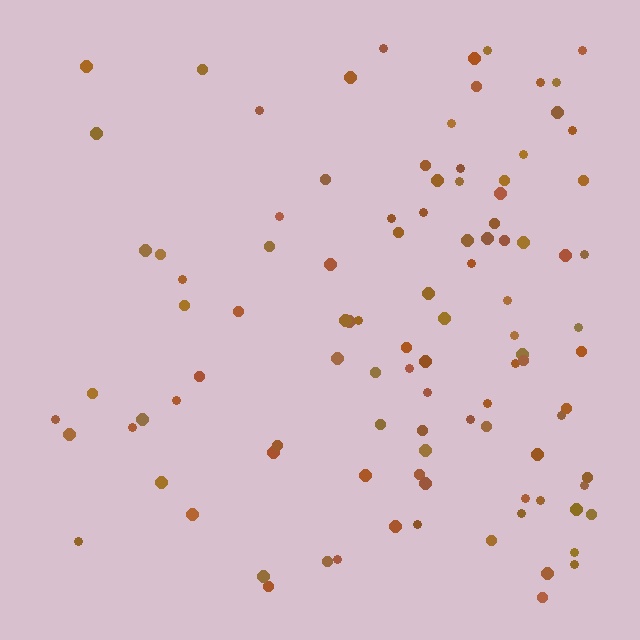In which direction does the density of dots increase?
From left to right, with the right side densest.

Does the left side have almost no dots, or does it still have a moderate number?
Still a moderate number, just noticeably fewer than the right.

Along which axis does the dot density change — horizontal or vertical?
Horizontal.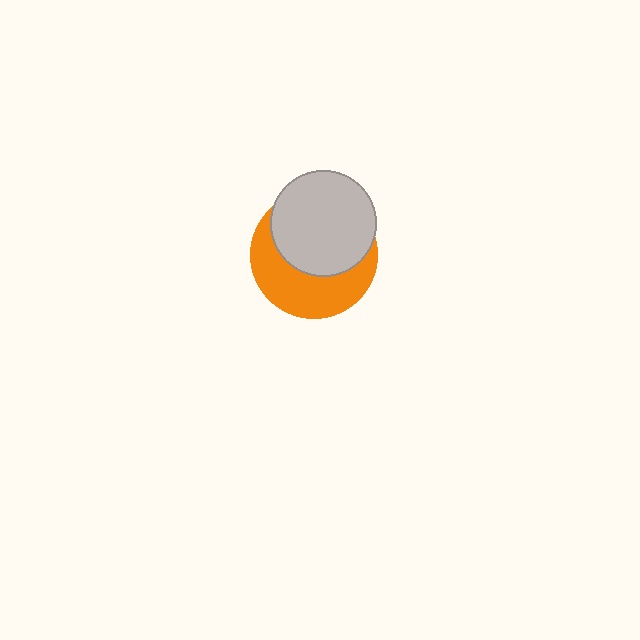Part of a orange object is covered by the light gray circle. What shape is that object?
It is a circle.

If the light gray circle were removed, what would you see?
You would see the complete orange circle.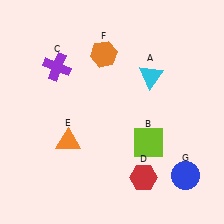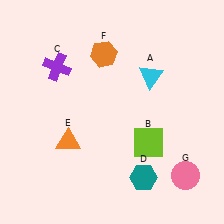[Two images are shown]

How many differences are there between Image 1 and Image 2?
There are 2 differences between the two images.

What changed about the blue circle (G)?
In Image 1, G is blue. In Image 2, it changed to pink.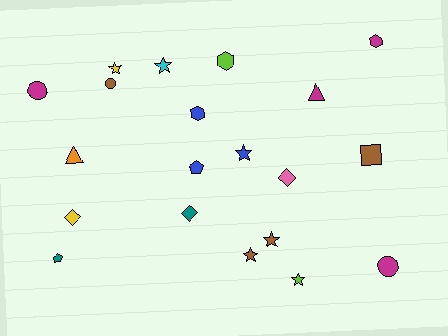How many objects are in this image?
There are 20 objects.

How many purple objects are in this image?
There are no purple objects.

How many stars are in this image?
There are 6 stars.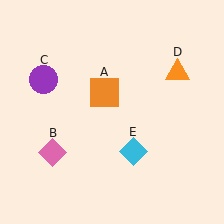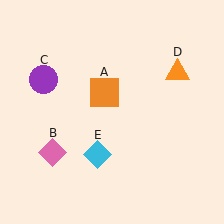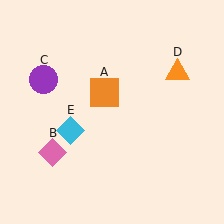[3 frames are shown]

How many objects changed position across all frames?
1 object changed position: cyan diamond (object E).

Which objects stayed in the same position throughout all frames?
Orange square (object A) and pink diamond (object B) and purple circle (object C) and orange triangle (object D) remained stationary.